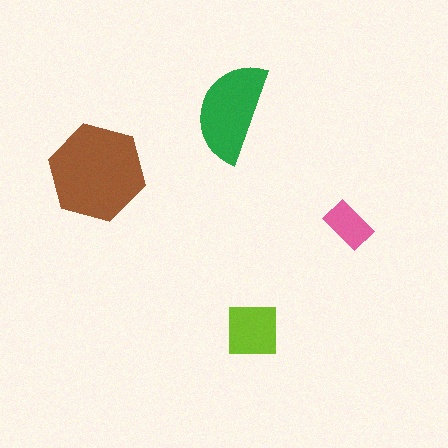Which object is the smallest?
The pink rectangle.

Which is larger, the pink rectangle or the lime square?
The lime square.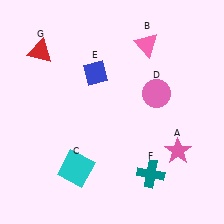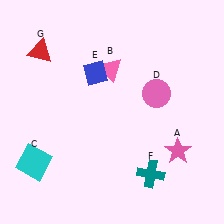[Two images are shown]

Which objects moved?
The objects that moved are: the pink triangle (B), the cyan square (C).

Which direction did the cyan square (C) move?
The cyan square (C) moved left.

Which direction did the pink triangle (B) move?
The pink triangle (B) moved left.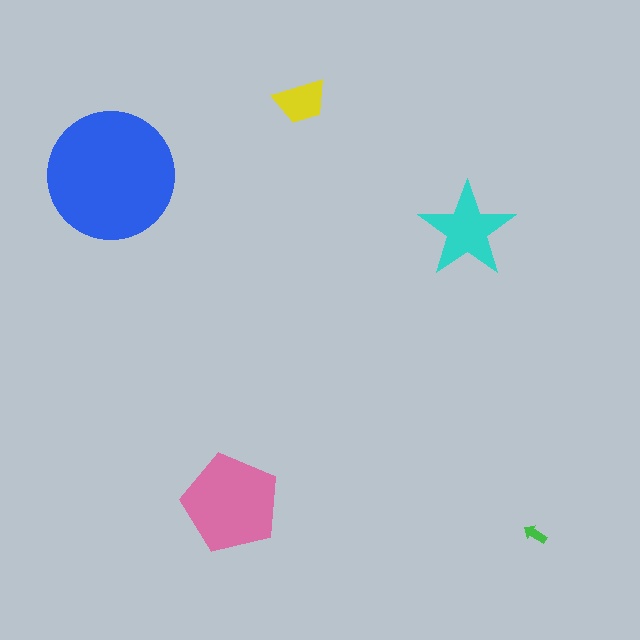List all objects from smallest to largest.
The green arrow, the yellow trapezoid, the cyan star, the pink pentagon, the blue circle.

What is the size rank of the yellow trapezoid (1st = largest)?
4th.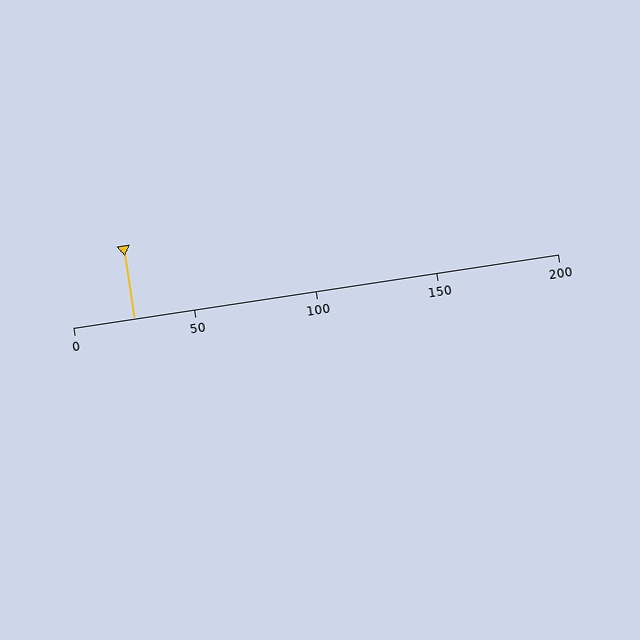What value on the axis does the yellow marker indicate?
The marker indicates approximately 25.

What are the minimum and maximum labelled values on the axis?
The axis runs from 0 to 200.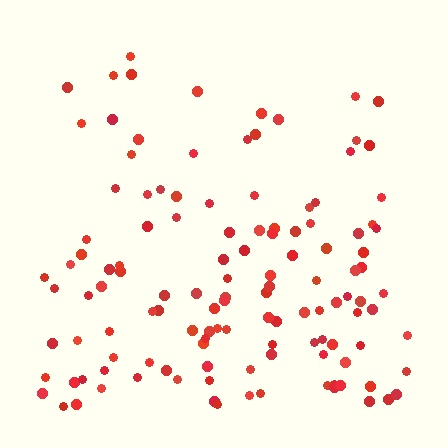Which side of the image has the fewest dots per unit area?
The top.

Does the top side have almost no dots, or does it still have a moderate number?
Still a moderate number, just noticeably fewer than the bottom.